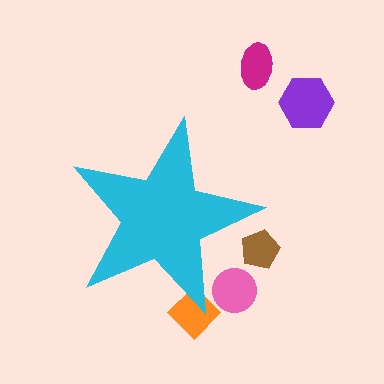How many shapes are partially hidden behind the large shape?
3 shapes are partially hidden.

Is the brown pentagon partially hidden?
Yes, the brown pentagon is partially hidden behind the cyan star.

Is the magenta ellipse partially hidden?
No, the magenta ellipse is fully visible.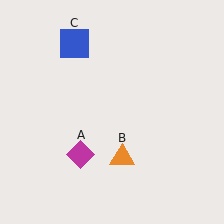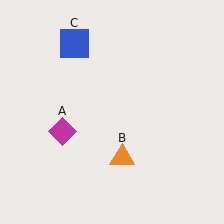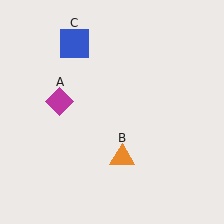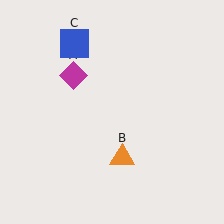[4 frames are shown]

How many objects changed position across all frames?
1 object changed position: magenta diamond (object A).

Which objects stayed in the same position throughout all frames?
Orange triangle (object B) and blue square (object C) remained stationary.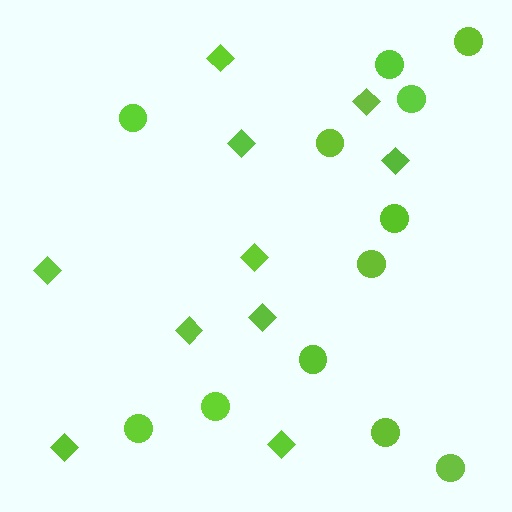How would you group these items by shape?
There are 2 groups: one group of circles (12) and one group of diamonds (10).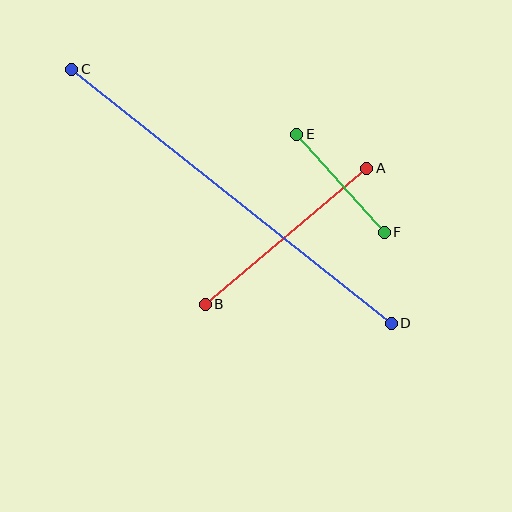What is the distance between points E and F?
The distance is approximately 131 pixels.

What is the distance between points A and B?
The distance is approximately 211 pixels.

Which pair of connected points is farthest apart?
Points C and D are farthest apart.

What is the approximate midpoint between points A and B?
The midpoint is at approximately (286, 236) pixels.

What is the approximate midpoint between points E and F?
The midpoint is at approximately (341, 183) pixels.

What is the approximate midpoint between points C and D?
The midpoint is at approximately (231, 196) pixels.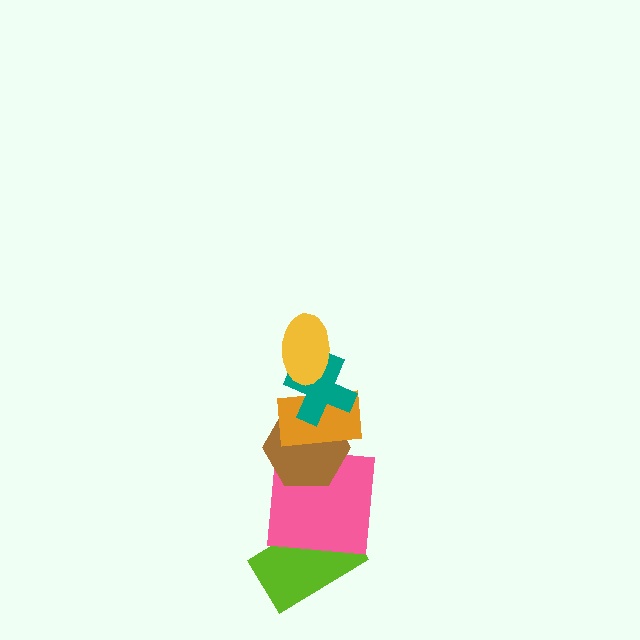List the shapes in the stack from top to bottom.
From top to bottom: the yellow ellipse, the teal cross, the orange rectangle, the brown hexagon, the pink square, the lime rectangle.